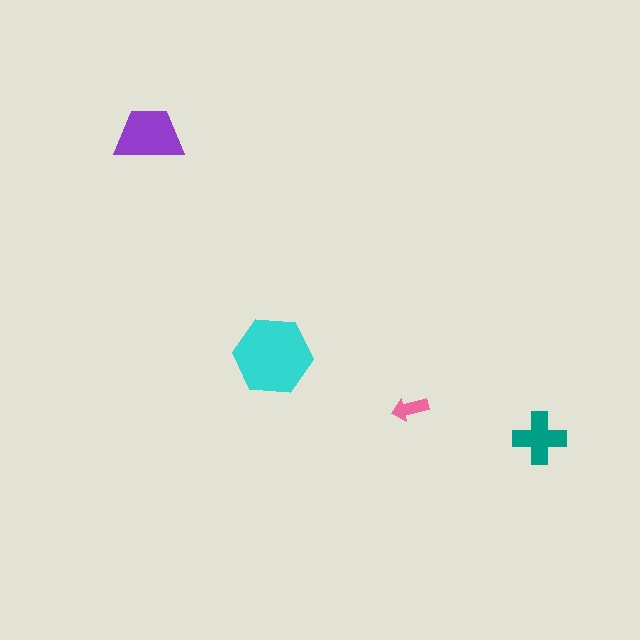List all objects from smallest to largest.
The pink arrow, the teal cross, the purple trapezoid, the cyan hexagon.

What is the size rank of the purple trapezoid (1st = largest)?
2nd.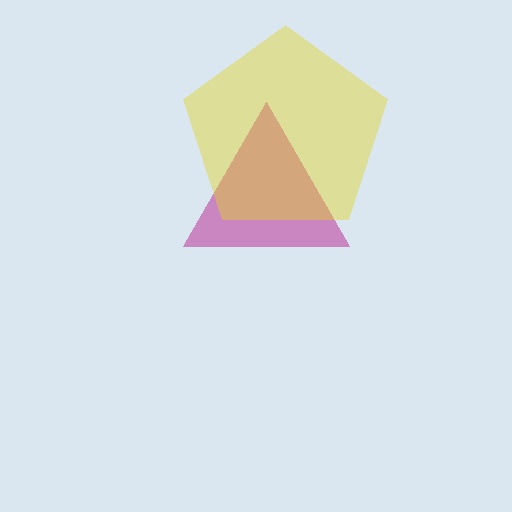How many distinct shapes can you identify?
There are 2 distinct shapes: a magenta triangle, a yellow pentagon.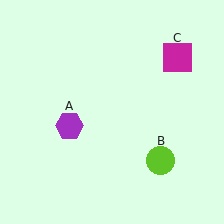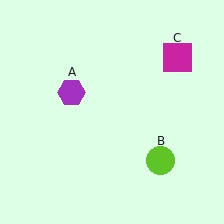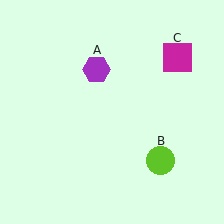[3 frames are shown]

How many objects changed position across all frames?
1 object changed position: purple hexagon (object A).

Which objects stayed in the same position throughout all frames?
Lime circle (object B) and magenta square (object C) remained stationary.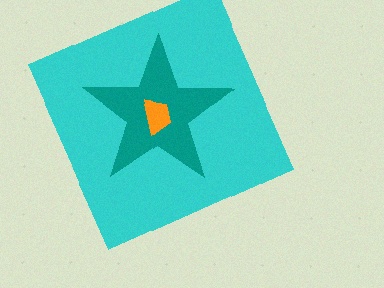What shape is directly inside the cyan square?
The teal star.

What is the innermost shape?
The orange trapezoid.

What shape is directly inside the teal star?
The orange trapezoid.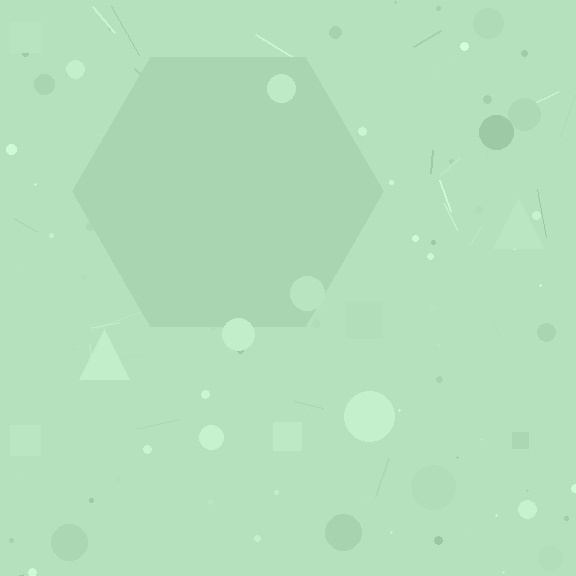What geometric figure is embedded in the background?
A hexagon is embedded in the background.